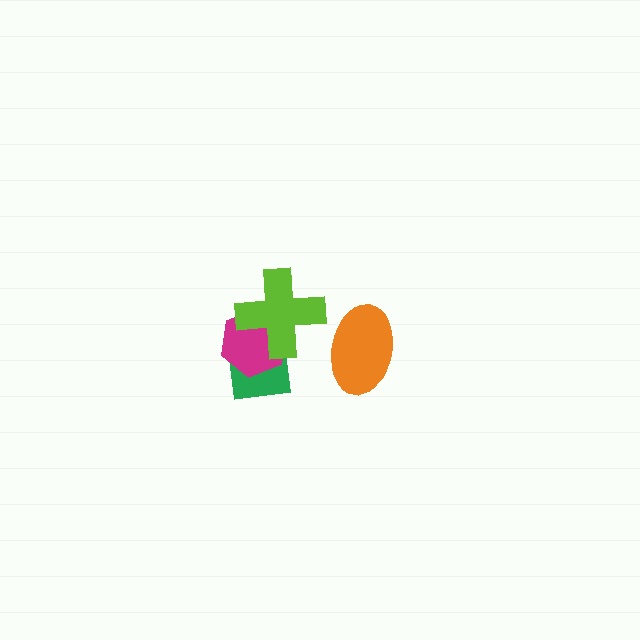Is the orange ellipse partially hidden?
No, no other shape covers it.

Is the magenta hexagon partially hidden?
Yes, it is partially covered by another shape.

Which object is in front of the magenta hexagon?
The lime cross is in front of the magenta hexagon.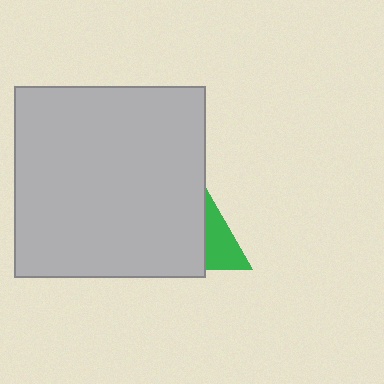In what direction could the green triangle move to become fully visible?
The green triangle could move right. That would shift it out from behind the light gray square entirely.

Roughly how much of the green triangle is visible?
A small part of it is visible (roughly 32%).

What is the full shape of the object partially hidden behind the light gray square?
The partially hidden object is a green triangle.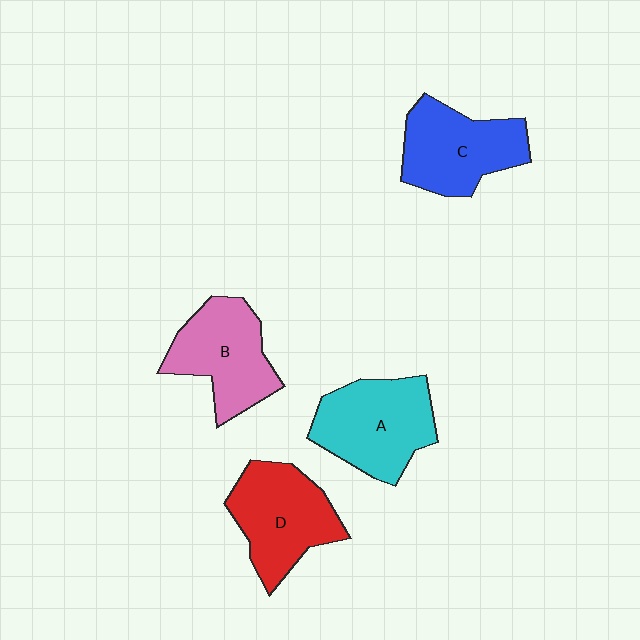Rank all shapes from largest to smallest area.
From largest to smallest: A (cyan), D (red), C (blue), B (pink).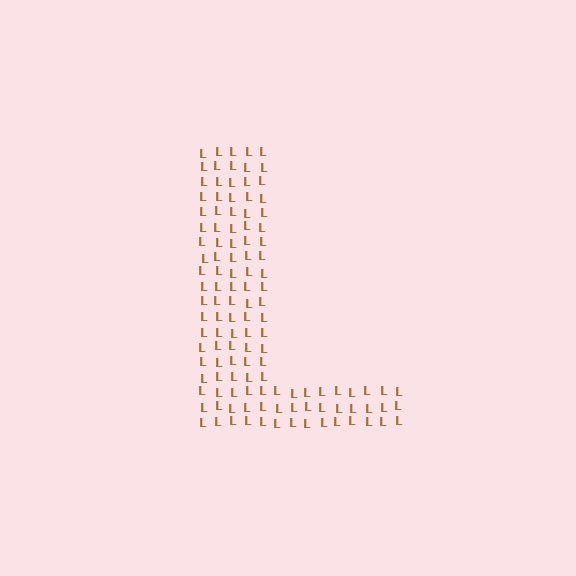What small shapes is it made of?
It is made of small letter L's.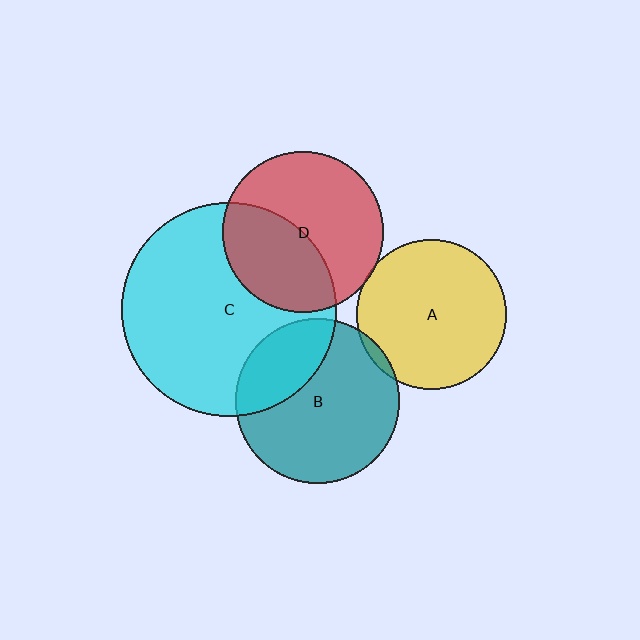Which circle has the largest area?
Circle C (cyan).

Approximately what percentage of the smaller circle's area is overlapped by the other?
Approximately 5%.